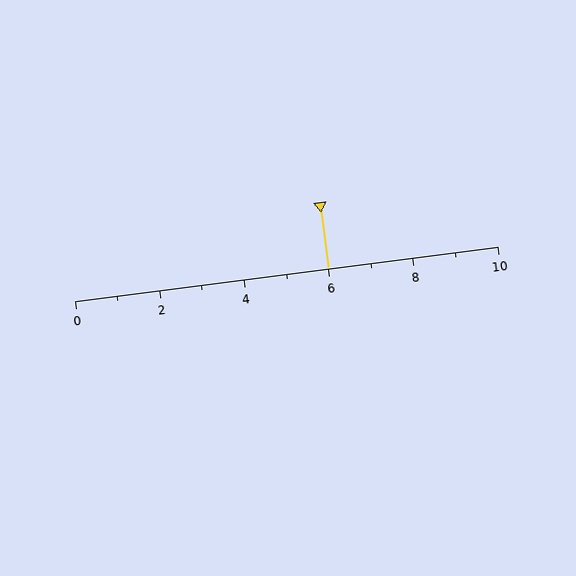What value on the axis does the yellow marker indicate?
The marker indicates approximately 6.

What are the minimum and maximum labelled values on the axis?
The axis runs from 0 to 10.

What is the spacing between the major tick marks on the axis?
The major ticks are spaced 2 apart.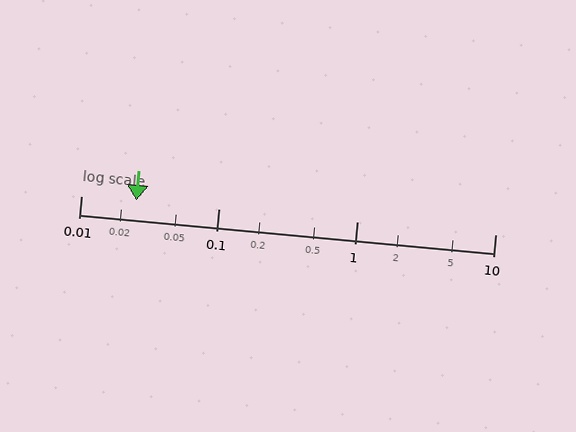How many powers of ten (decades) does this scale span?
The scale spans 3 decades, from 0.01 to 10.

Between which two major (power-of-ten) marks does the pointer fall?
The pointer is between 0.01 and 0.1.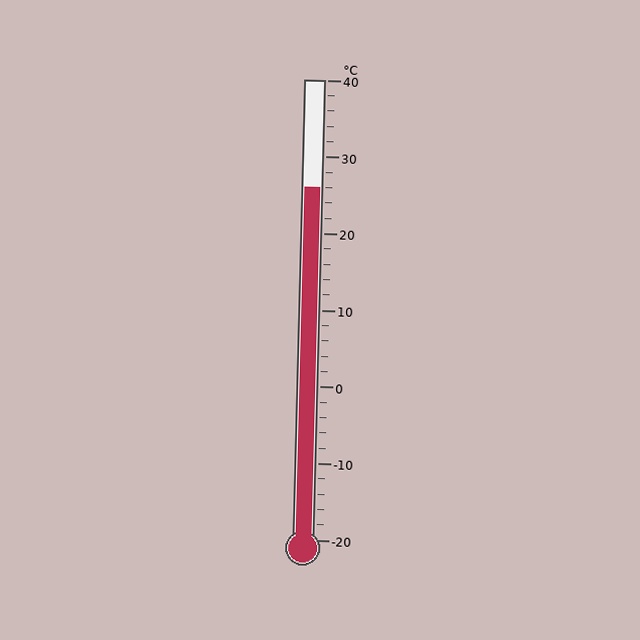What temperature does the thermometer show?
The thermometer shows approximately 26°C.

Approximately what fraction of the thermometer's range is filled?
The thermometer is filled to approximately 75% of its range.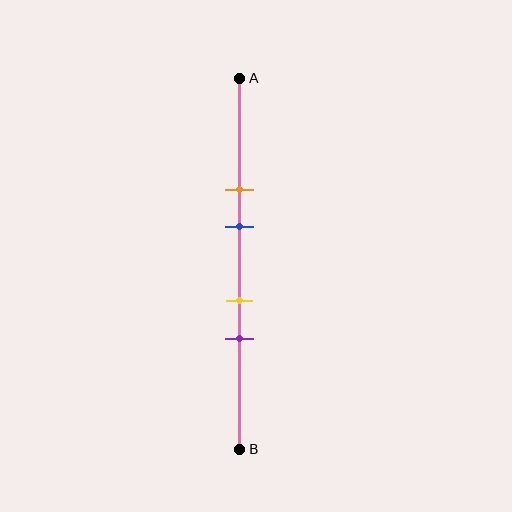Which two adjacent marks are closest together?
The yellow and purple marks are the closest adjacent pair.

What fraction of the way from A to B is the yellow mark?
The yellow mark is approximately 60% (0.6) of the way from A to B.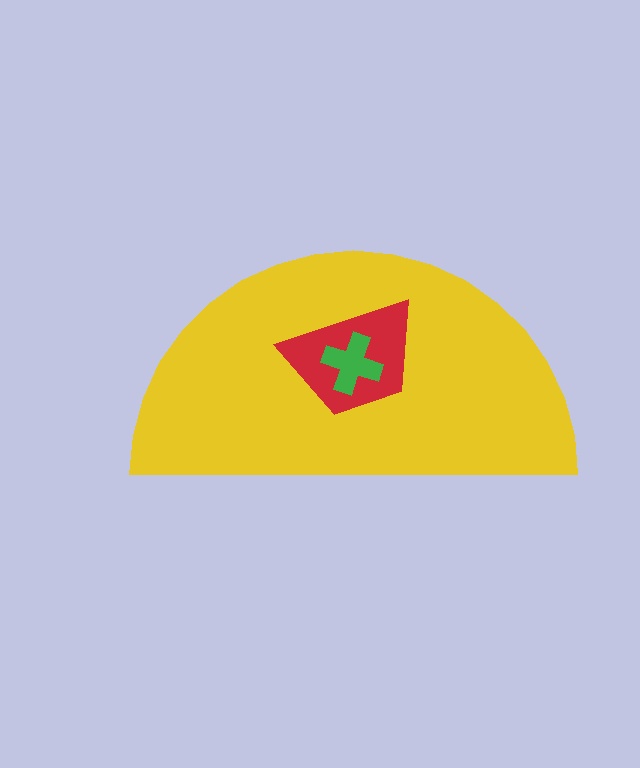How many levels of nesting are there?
3.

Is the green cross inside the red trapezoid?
Yes.